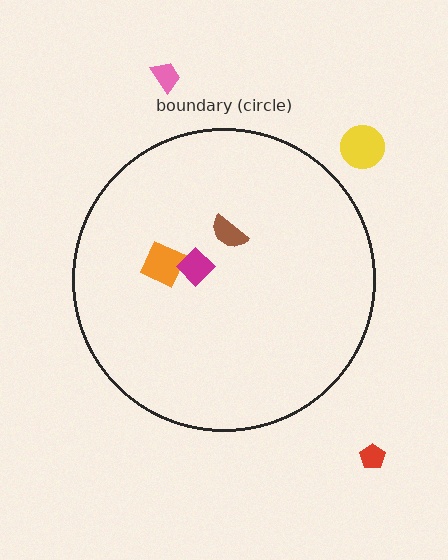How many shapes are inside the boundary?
3 inside, 3 outside.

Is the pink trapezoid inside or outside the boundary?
Outside.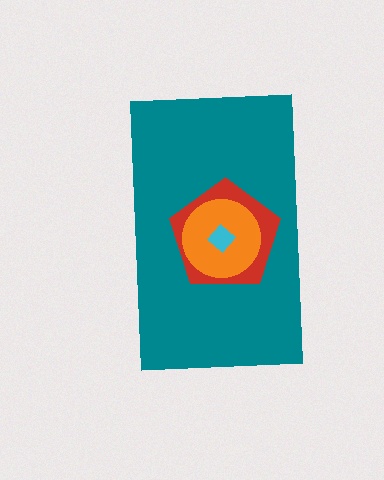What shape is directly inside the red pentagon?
The orange circle.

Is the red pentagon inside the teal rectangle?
Yes.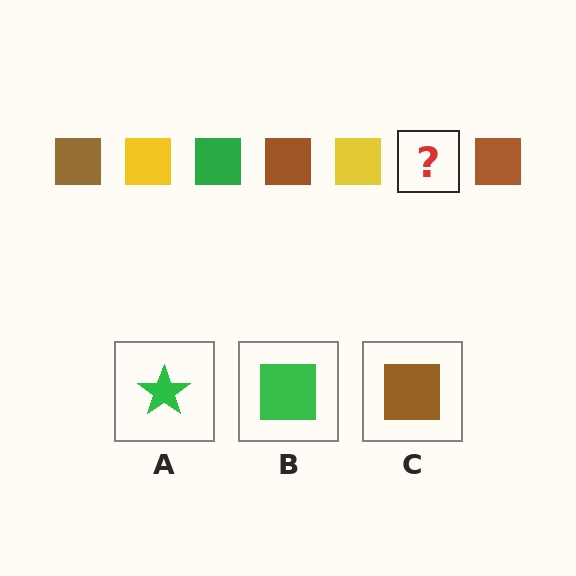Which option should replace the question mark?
Option B.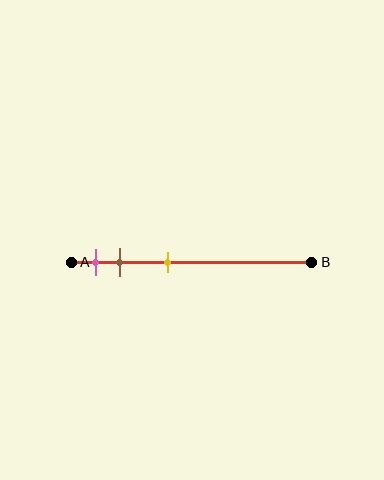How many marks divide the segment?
There are 3 marks dividing the segment.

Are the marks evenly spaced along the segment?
No, the marks are not evenly spaced.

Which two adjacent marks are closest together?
The pink and brown marks are the closest adjacent pair.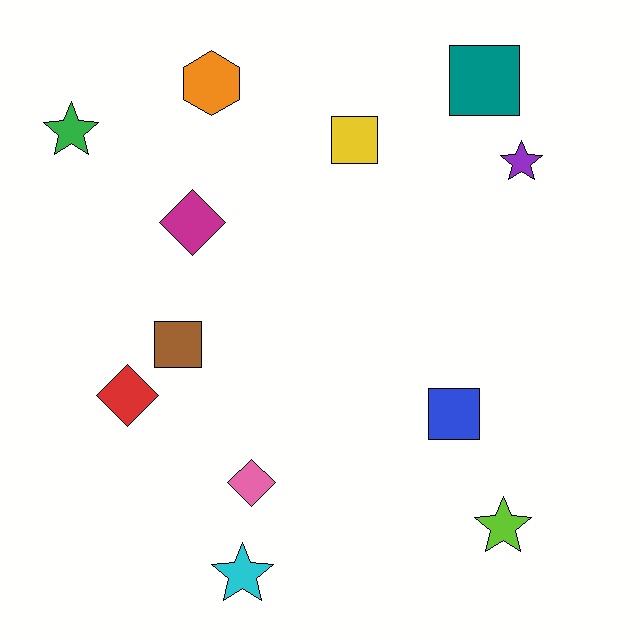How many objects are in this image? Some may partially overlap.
There are 12 objects.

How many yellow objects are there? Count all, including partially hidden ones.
There is 1 yellow object.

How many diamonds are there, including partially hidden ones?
There are 3 diamonds.